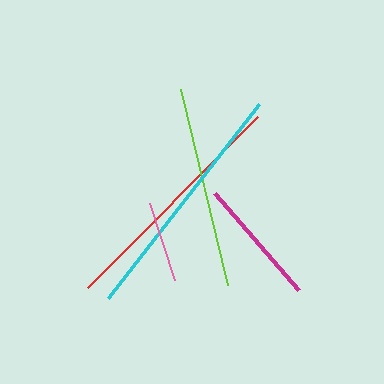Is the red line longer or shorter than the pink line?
The red line is longer than the pink line.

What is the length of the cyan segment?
The cyan segment is approximately 246 pixels long.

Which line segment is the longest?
The cyan line is the longest at approximately 246 pixels.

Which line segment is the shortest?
The pink line is the shortest at approximately 82 pixels.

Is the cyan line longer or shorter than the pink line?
The cyan line is longer than the pink line.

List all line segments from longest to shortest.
From longest to shortest: cyan, red, lime, magenta, pink.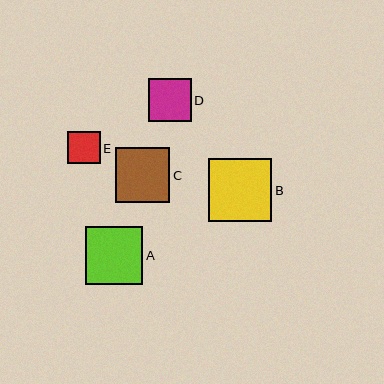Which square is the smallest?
Square E is the smallest with a size of approximately 33 pixels.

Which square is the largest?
Square B is the largest with a size of approximately 63 pixels.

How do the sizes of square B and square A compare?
Square B and square A are approximately the same size.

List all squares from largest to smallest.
From largest to smallest: B, A, C, D, E.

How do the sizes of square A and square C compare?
Square A and square C are approximately the same size.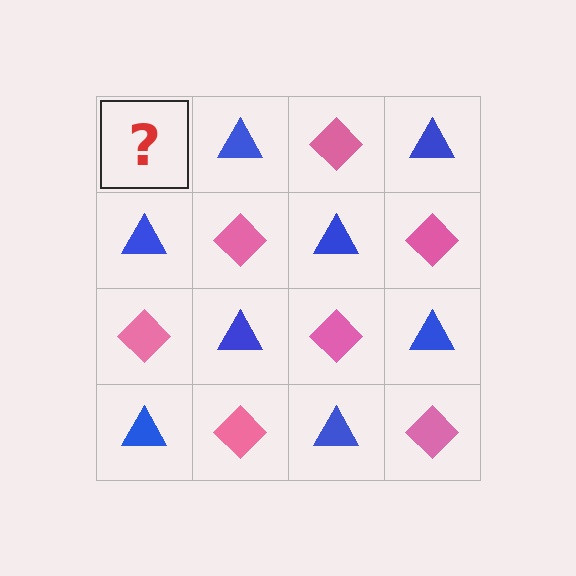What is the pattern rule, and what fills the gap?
The rule is that it alternates pink diamond and blue triangle in a checkerboard pattern. The gap should be filled with a pink diamond.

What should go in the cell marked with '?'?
The missing cell should contain a pink diamond.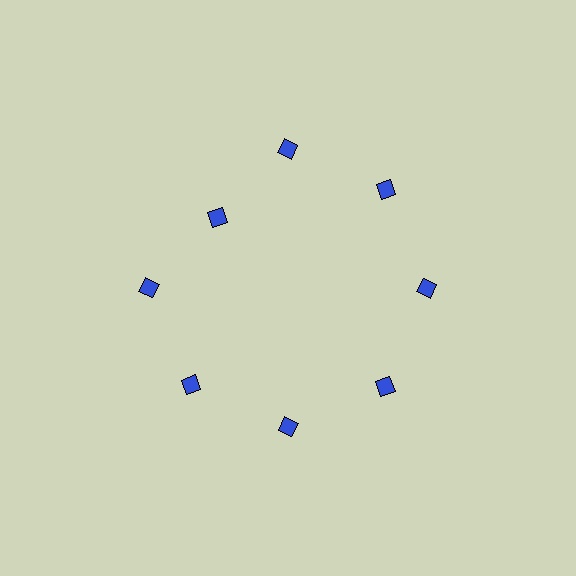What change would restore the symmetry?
The symmetry would be restored by moving it outward, back onto the ring so that all 8 diamonds sit at equal angles and equal distance from the center.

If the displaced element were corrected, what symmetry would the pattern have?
It would have 8-fold rotational symmetry — the pattern would map onto itself every 45 degrees.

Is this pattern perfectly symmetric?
No. The 8 blue diamonds are arranged in a ring, but one element near the 10 o'clock position is pulled inward toward the center, breaking the 8-fold rotational symmetry.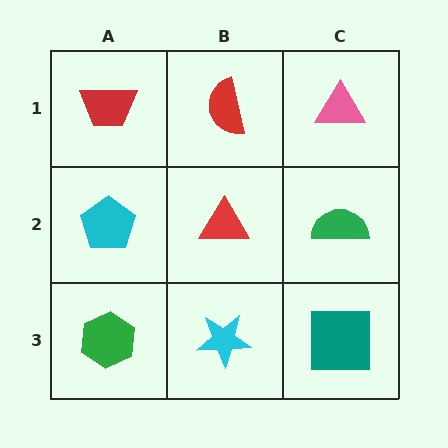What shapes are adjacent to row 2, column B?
A red semicircle (row 1, column B), a cyan star (row 3, column B), a cyan pentagon (row 2, column A), a green semicircle (row 2, column C).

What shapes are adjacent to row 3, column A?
A cyan pentagon (row 2, column A), a cyan star (row 3, column B).